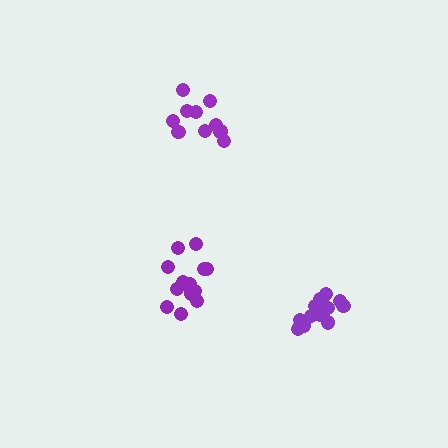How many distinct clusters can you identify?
There are 3 distinct clusters.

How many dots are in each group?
Group 1: 10 dots, Group 2: 15 dots, Group 3: 15 dots (40 total).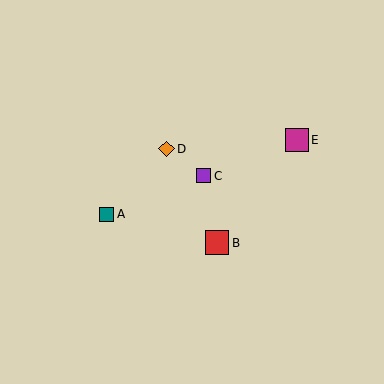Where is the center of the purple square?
The center of the purple square is at (204, 176).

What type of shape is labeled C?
Shape C is a purple square.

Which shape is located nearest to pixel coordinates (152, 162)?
The orange diamond (labeled D) at (167, 149) is nearest to that location.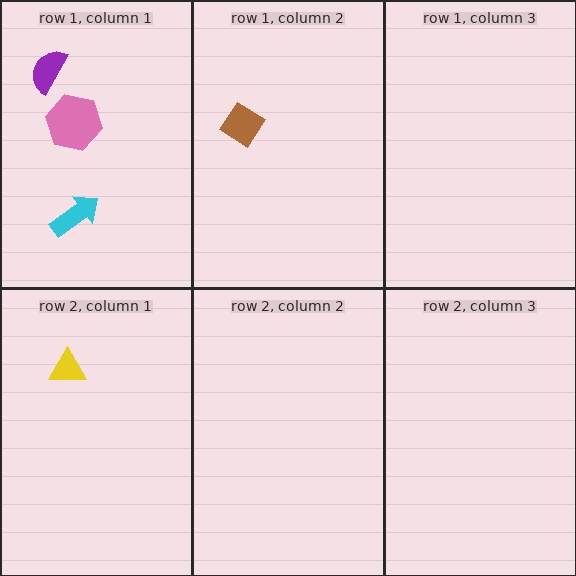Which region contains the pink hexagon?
The row 1, column 1 region.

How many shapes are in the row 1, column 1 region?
3.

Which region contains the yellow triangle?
The row 2, column 1 region.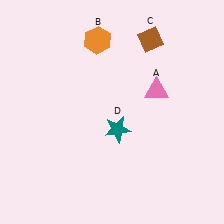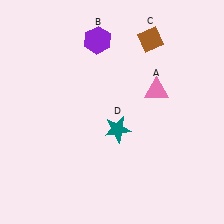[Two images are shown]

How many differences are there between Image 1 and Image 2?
There is 1 difference between the two images.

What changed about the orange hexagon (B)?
In Image 1, B is orange. In Image 2, it changed to purple.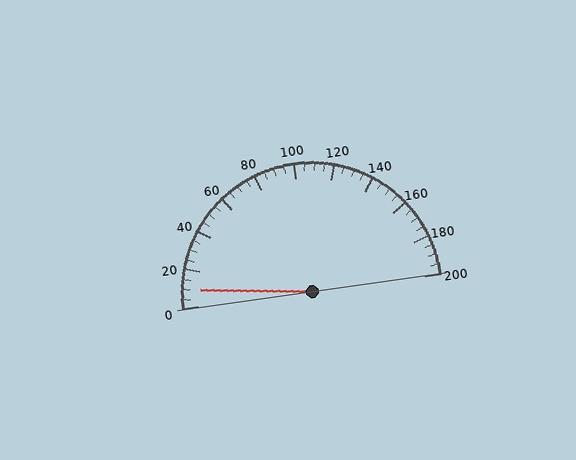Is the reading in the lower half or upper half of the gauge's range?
The reading is in the lower half of the range (0 to 200).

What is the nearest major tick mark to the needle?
The nearest major tick mark is 0.